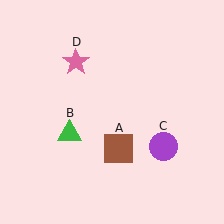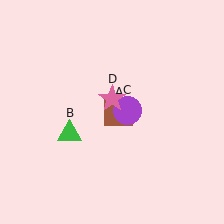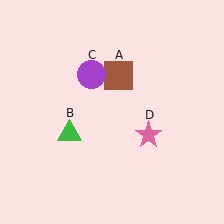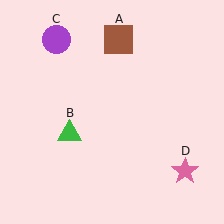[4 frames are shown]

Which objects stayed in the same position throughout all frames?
Green triangle (object B) remained stationary.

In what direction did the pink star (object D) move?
The pink star (object D) moved down and to the right.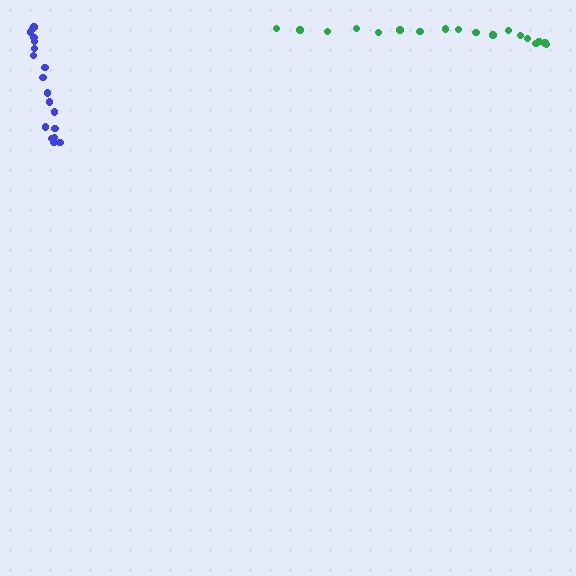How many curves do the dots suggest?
There are 2 distinct paths.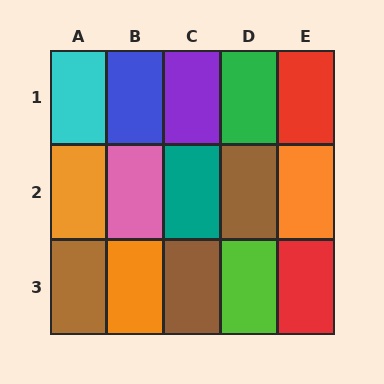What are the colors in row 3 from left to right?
Brown, orange, brown, lime, red.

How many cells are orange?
3 cells are orange.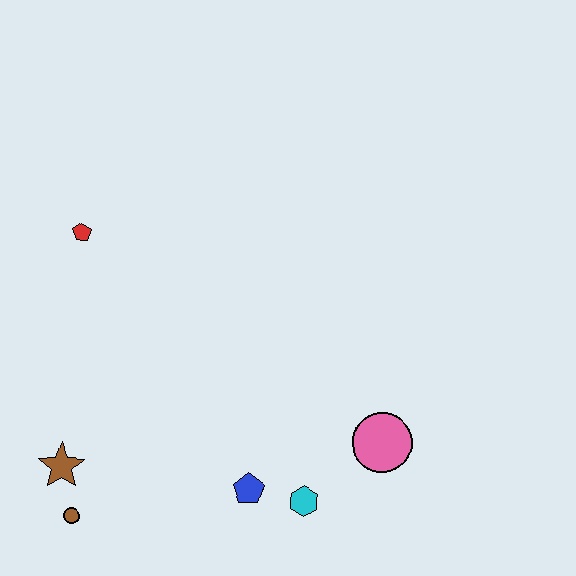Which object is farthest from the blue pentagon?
The red pentagon is farthest from the blue pentagon.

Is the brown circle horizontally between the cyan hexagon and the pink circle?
No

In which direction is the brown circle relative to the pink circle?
The brown circle is to the left of the pink circle.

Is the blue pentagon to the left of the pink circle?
Yes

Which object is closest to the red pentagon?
The brown star is closest to the red pentagon.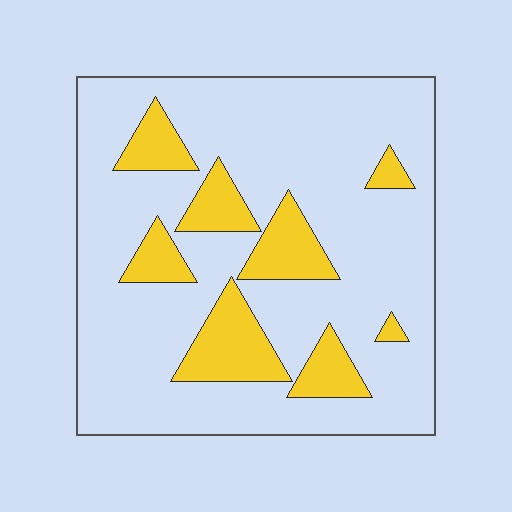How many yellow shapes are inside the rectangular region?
8.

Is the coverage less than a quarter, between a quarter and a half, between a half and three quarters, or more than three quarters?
Less than a quarter.